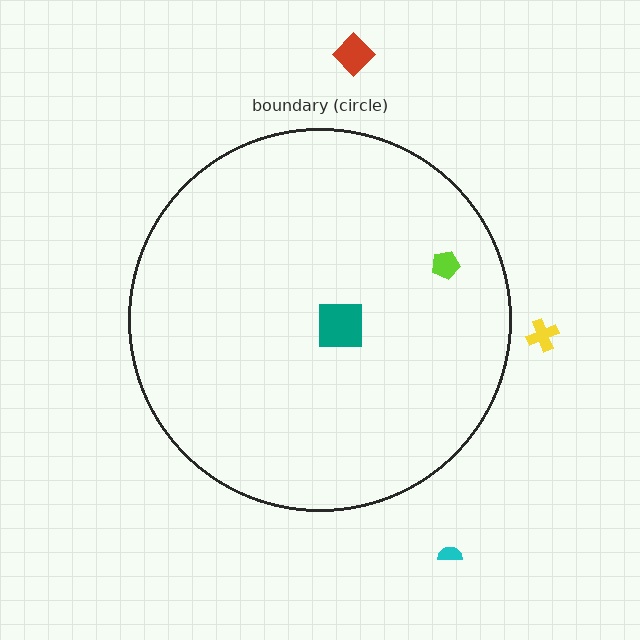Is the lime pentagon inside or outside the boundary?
Inside.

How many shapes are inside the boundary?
2 inside, 3 outside.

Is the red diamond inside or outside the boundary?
Outside.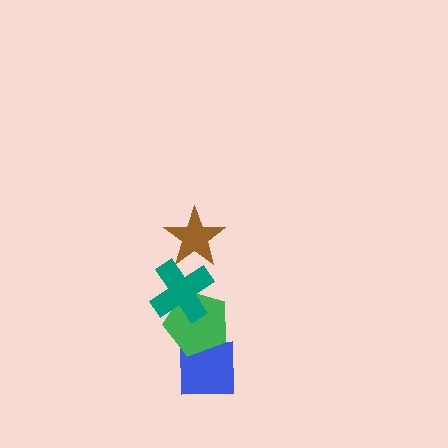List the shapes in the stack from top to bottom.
From top to bottom: the brown star, the teal cross, the green pentagon, the blue square.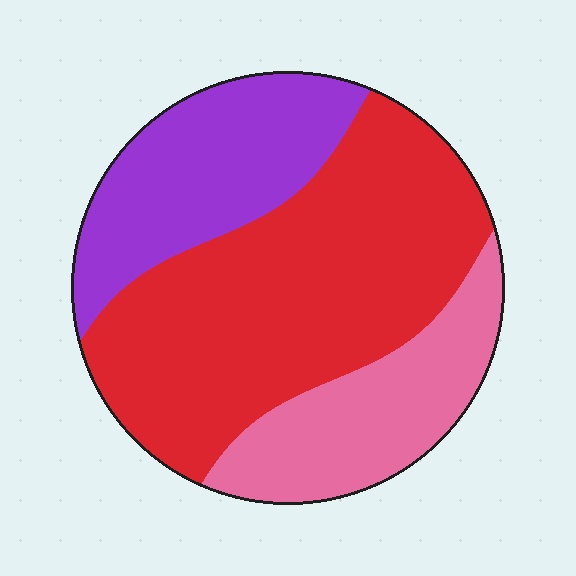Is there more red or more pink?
Red.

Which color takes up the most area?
Red, at roughly 55%.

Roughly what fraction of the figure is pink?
Pink covers roughly 20% of the figure.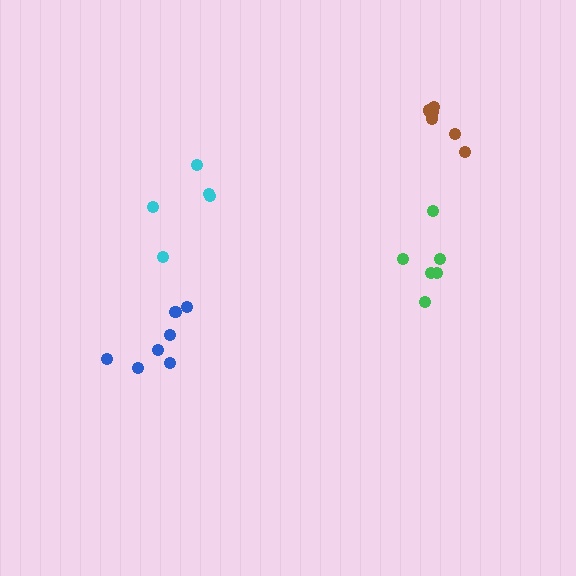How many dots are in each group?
Group 1: 7 dots, Group 2: 5 dots, Group 3: 6 dots, Group 4: 6 dots (24 total).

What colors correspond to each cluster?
The clusters are colored: blue, cyan, green, brown.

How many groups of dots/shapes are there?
There are 4 groups.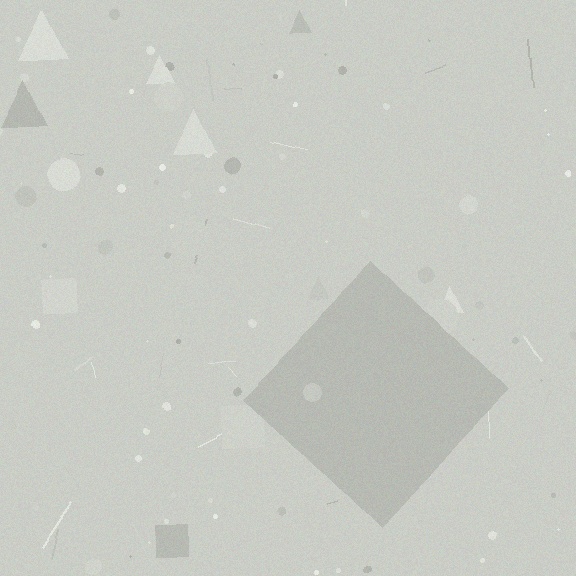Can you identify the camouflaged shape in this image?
The camouflaged shape is a diamond.